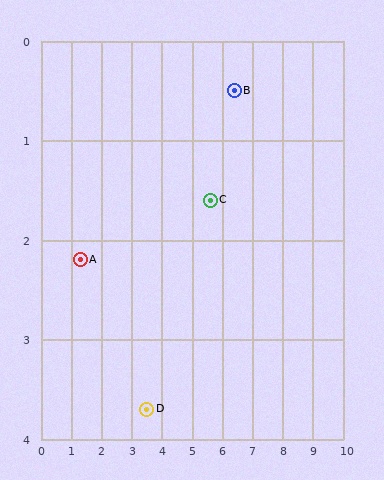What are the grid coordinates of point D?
Point D is at approximately (3.5, 3.7).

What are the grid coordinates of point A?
Point A is at approximately (1.3, 2.2).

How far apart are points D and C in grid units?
Points D and C are about 3.0 grid units apart.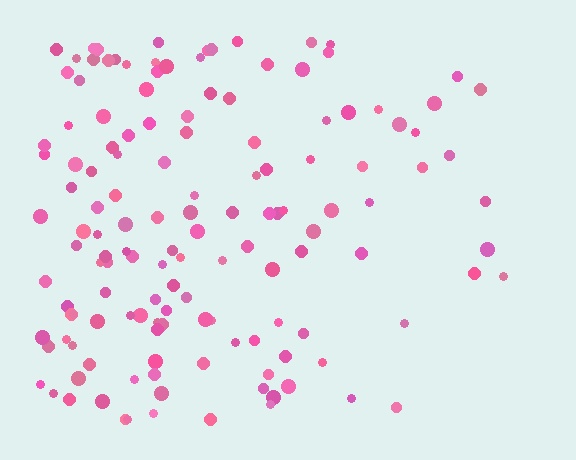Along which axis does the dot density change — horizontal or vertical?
Horizontal.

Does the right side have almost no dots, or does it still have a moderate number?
Still a moderate number, just noticeably fewer than the left.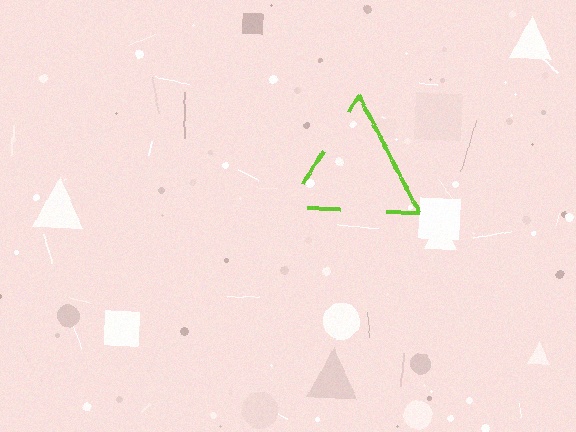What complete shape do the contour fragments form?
The contour fragments form a triangle.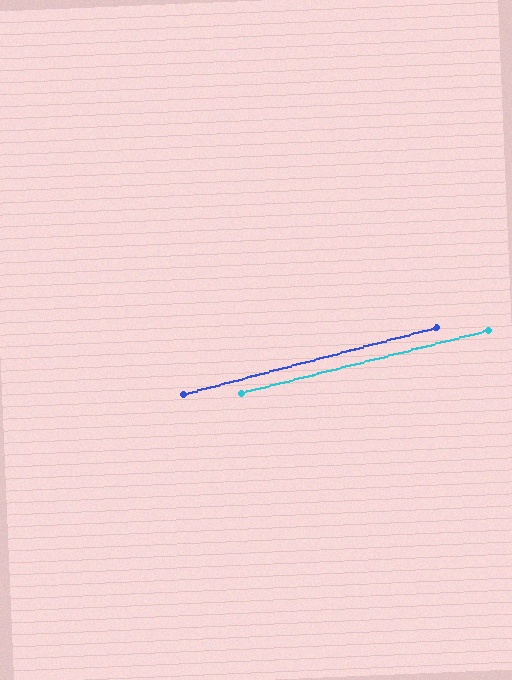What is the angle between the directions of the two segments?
Approximately 1 degree.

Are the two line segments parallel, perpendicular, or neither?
Parallel — their directions differ by only 0.6°.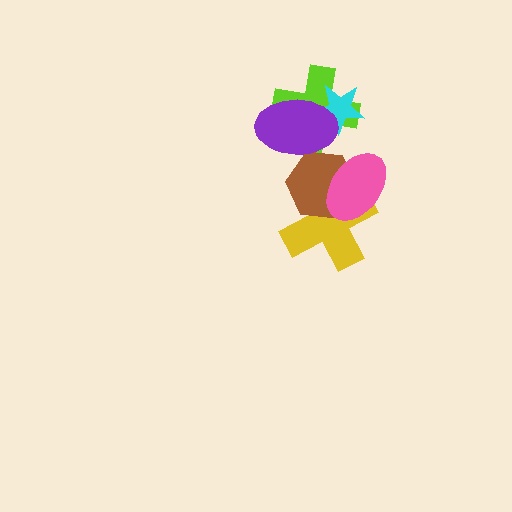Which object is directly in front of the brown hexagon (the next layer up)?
The purple ellipse is directly in front of the brown hexagon.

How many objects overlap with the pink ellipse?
2 objects overlap with the pink ellipse.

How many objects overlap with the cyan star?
2 objects overlap with the cyan star.